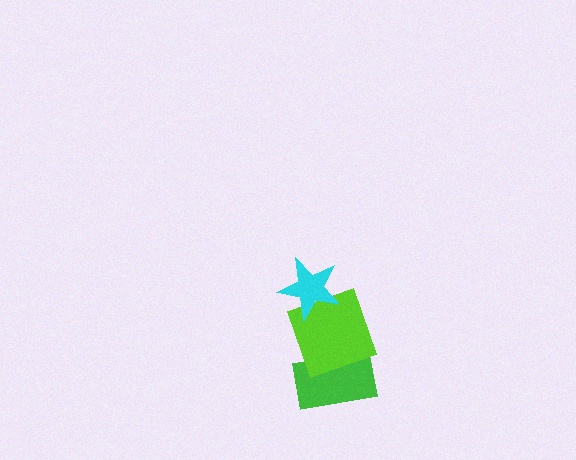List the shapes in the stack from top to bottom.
From top to bottom: the cyan star, the lime square, the green rectangle.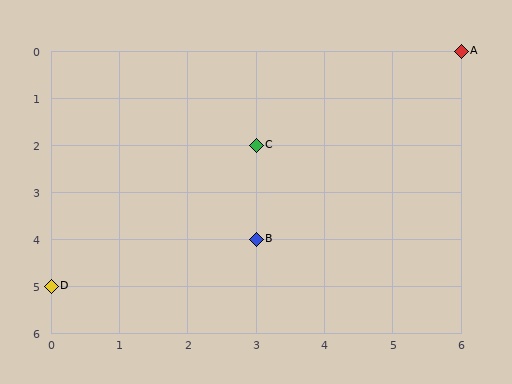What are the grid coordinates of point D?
Point D is at grid coordinates (0, 5).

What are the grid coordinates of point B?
Point B is at grid coordinates (3, 4).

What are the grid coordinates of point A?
Point A is at grid coordinates (6, 0).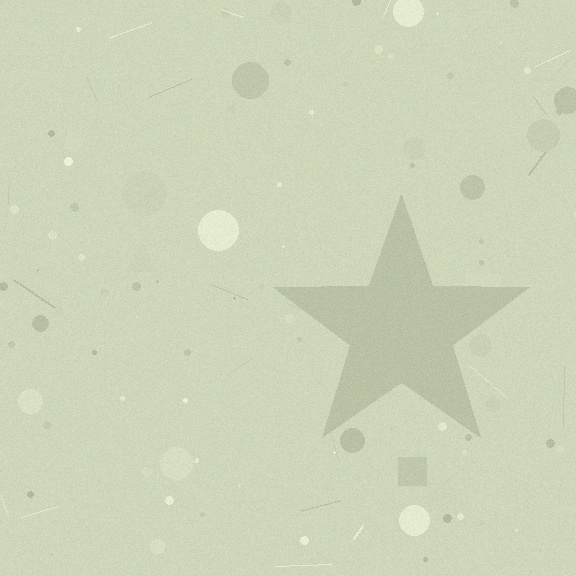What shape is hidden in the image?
A star is hidden in the image.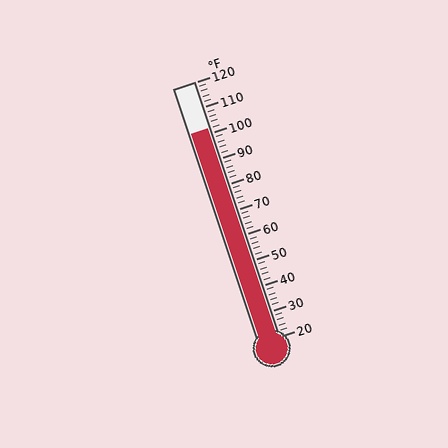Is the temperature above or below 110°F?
The temperature is below 110°F.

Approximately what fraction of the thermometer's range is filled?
The thermometer is filled to approximately 80% of its range.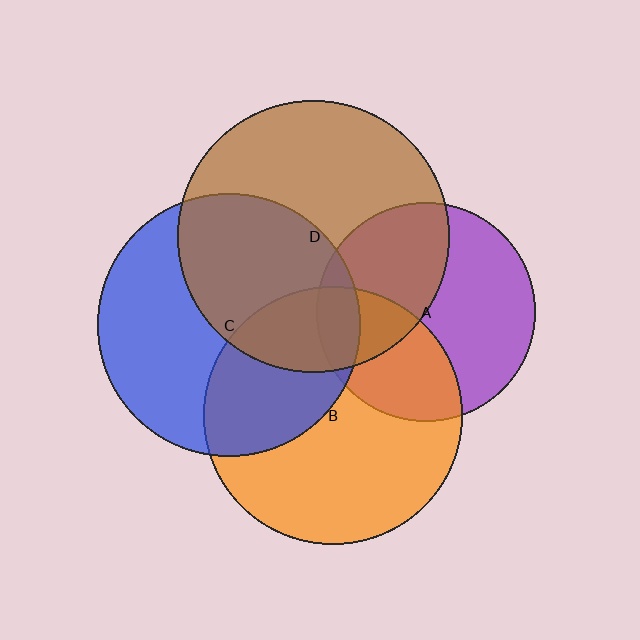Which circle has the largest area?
Circle D (brown).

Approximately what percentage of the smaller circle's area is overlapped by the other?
Approximately 40%.